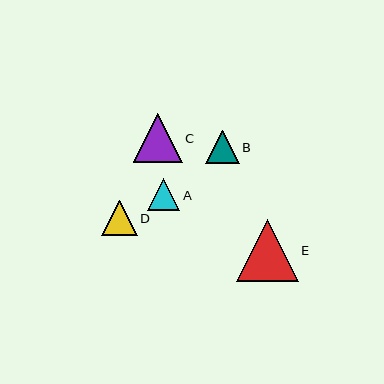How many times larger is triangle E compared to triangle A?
Triangle E is approximately 1.9 times the size of triangle A.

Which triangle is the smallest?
Triangle A is the smallest with a size of approximately 32 pixels.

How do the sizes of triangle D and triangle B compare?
Triangle D and triangle B are approximately the same size.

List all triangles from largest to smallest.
From largest to smallest: E, C, D, B, A.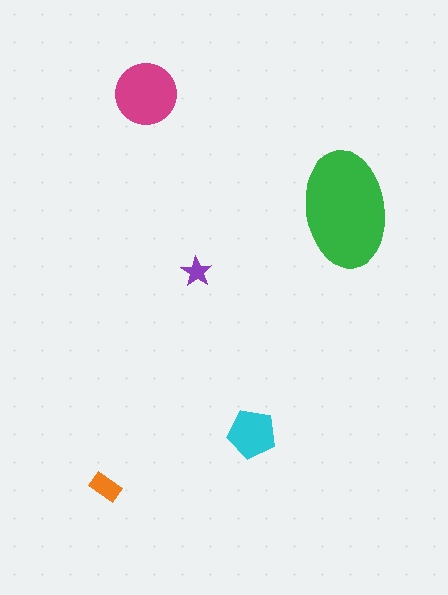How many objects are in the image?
There are 5 objects in the image.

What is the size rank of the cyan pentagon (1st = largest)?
3rd.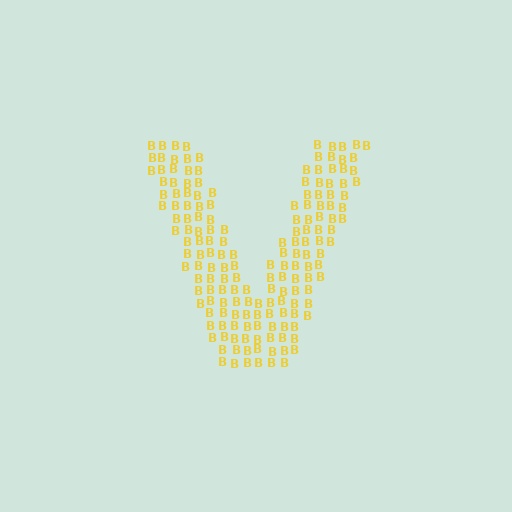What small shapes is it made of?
It is made of small letter B's.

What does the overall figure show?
The overall figure shows the letter V.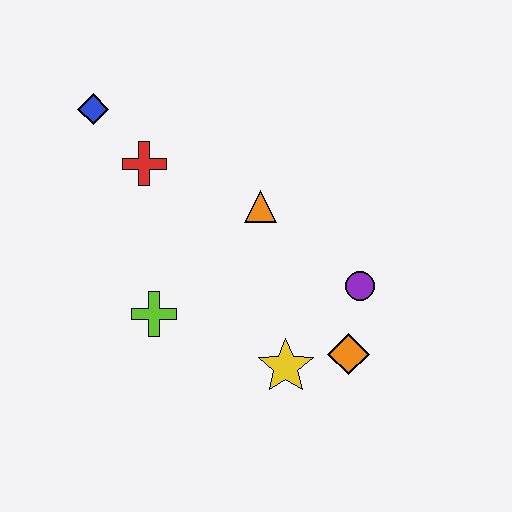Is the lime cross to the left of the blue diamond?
No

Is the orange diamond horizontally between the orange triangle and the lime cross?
No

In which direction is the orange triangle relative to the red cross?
The orange triangle is to the right of the red cross.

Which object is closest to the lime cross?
The yellow star is closest to the lime cross.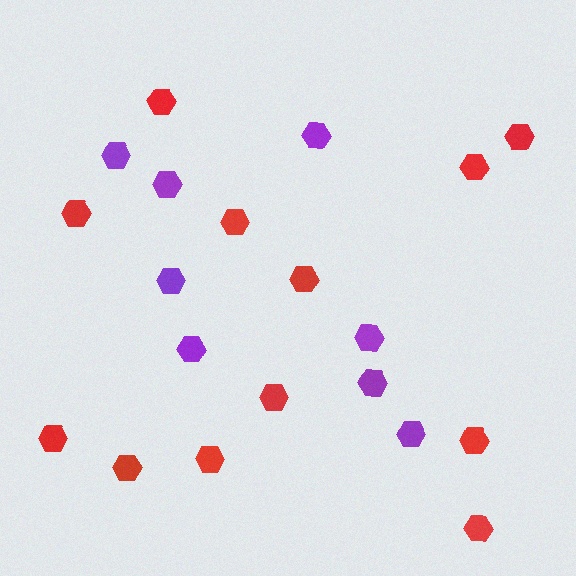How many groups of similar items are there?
There are 2 groups: one group of red hexagons (12) and one group of purple hexagons (8).